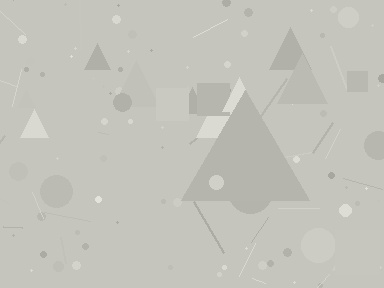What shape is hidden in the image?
A triangle is hidden in the image.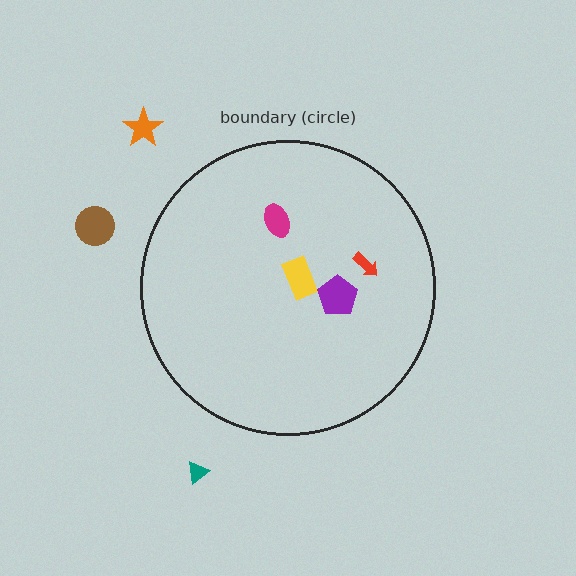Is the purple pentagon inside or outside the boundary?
Inside.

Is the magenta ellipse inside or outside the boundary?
Inside.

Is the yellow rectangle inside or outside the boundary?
Inside.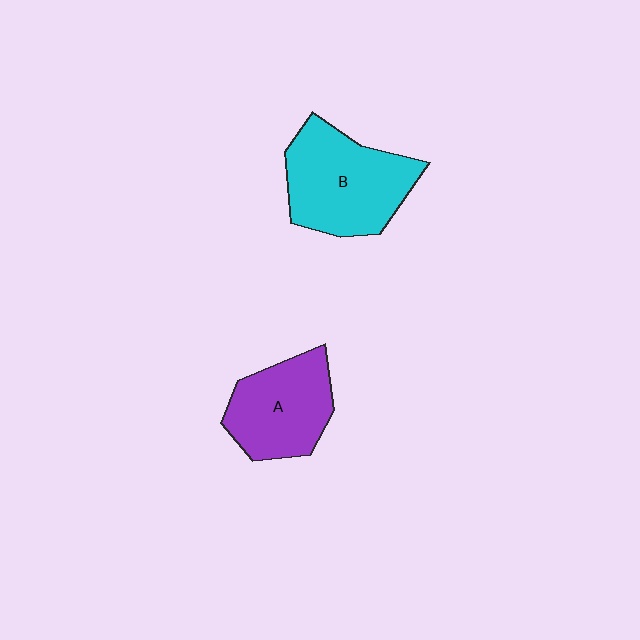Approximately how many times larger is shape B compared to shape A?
Approximately 1.3 times.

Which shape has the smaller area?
Shape A (purple).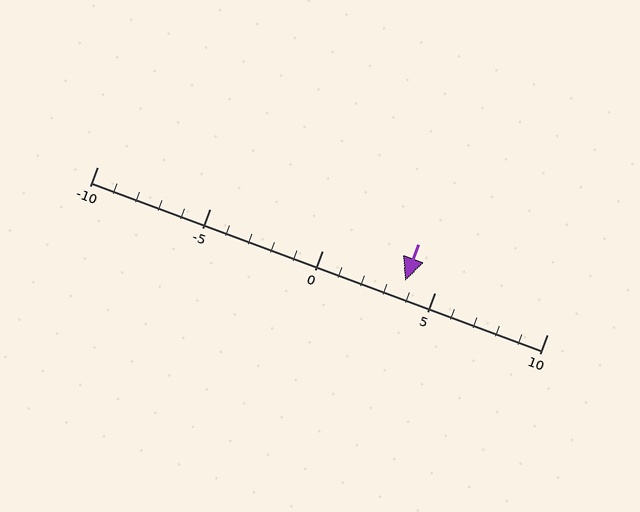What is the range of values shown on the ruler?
The ruler shows values from -10 to 10.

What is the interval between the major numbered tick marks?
The major tick marks are spaced 5 units apart.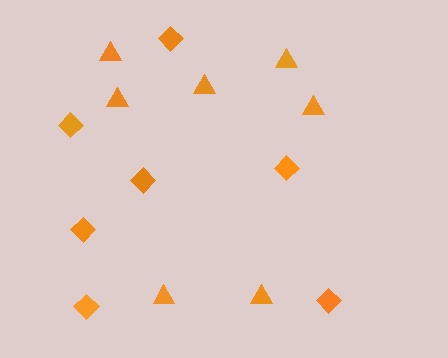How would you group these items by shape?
There are 2 groups: one group of triangles (7) and one group of diamonds (7).